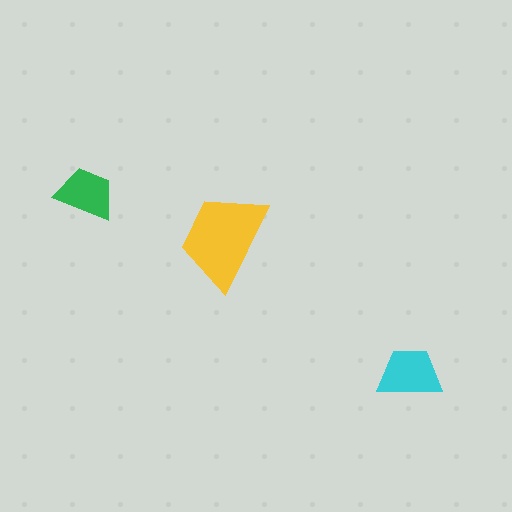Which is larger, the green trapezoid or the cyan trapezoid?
The cyan one.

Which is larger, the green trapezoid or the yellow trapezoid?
The yellow one.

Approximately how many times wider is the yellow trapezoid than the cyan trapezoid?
About 1.5 times wider.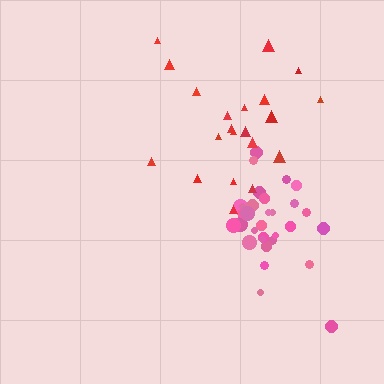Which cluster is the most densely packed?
Pink.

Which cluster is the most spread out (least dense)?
Red.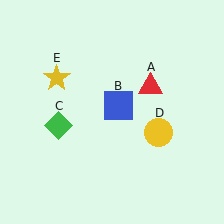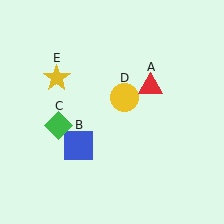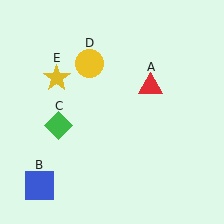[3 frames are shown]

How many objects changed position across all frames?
2 objects changed position: blue square (object B), yellow circle (object D).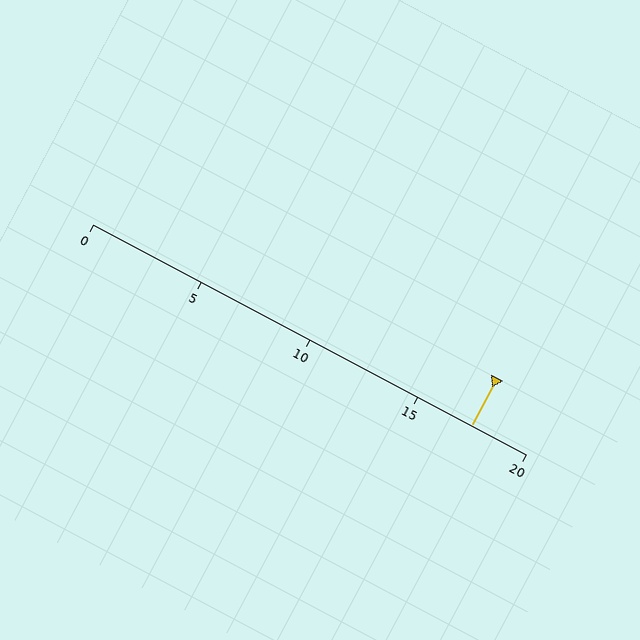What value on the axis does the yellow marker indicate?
The marker indicates approximately 17.5.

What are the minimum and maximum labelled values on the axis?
The axis runs from 0 to 20.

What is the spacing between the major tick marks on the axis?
The major ticks are spaced 5 apart.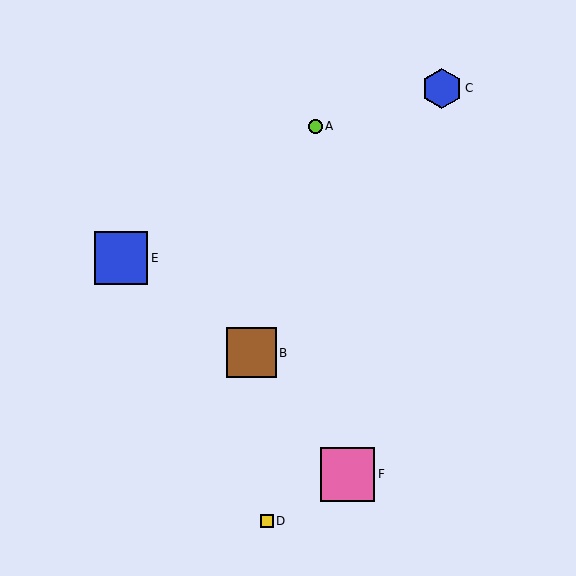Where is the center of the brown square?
The center of the brown square is at (251, 353).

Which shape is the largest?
The pink square (labeled F) is the largest.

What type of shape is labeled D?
Shape D is a yellow square.